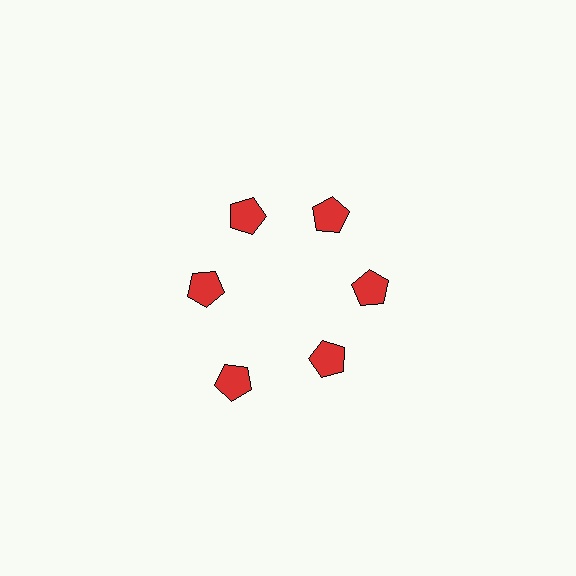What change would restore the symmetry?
The symmetry would be restored by moving it inward, back onto the ring so that all 6 pentagons sit at equal angles and equal distance from the center.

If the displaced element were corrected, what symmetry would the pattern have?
It would have 6-fold rotational symmetry — the pattern would map onto itself every 60 degrees.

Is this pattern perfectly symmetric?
No. The 6 red pentagons are arranged in a ring, but one element near the 7 o'clock position is pushed outward from the center, breaking the 6-fold rotational symmetry.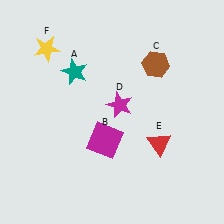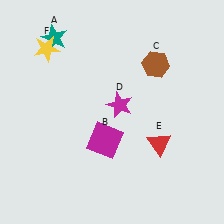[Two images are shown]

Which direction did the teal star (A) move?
The teal star (A) moved up.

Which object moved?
The teal star (A) moved up.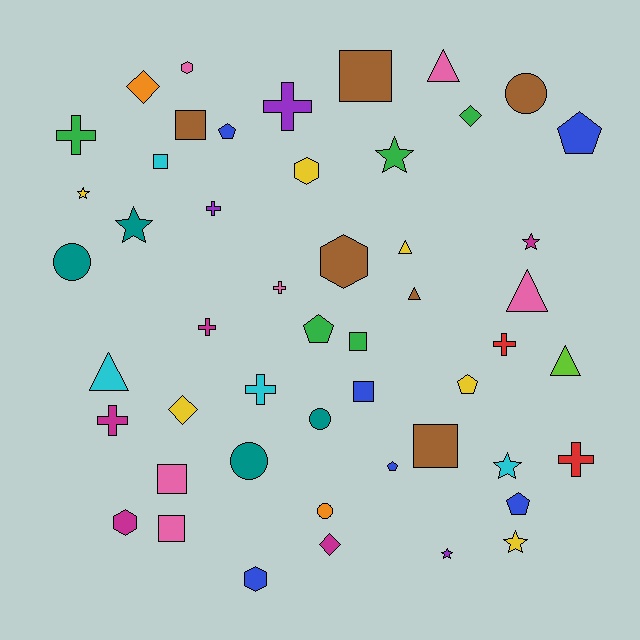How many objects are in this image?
There are 50 objects.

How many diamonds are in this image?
There are 4 diamonds.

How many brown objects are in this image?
There are 6 brown objects.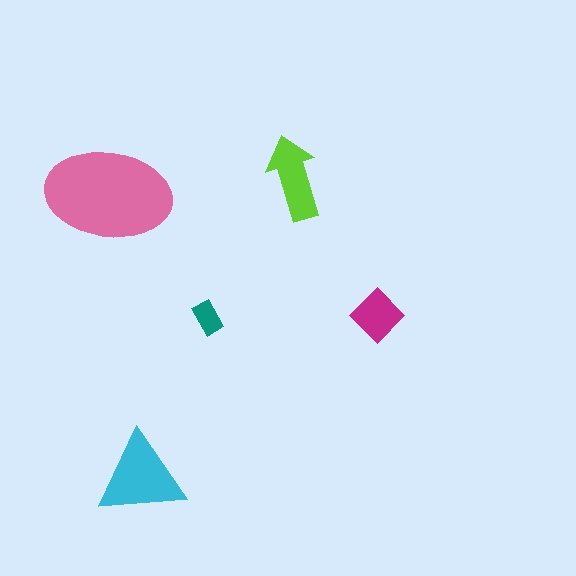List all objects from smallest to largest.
The teal rectangle, the magenta diamond, the lime arrow, the cyan triangle, the pink ellipse.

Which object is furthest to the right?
The magenta diamond is rightmost.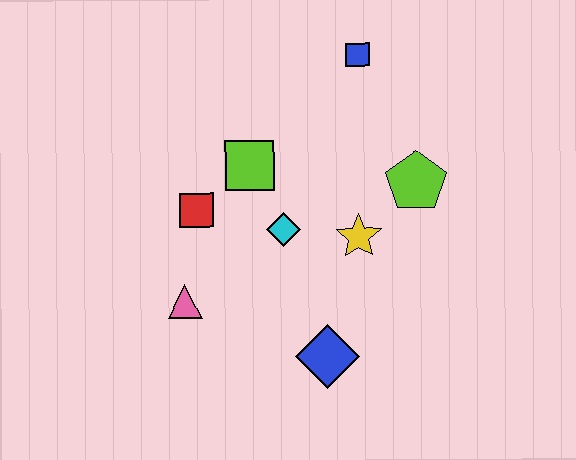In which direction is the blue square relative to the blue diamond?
The blue square is above the blue diamond.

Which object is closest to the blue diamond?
The yellow star is closest to the blue diamond.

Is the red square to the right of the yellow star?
No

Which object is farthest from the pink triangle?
The blue square is farthest from the pink triangle.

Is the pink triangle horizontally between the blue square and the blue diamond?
No